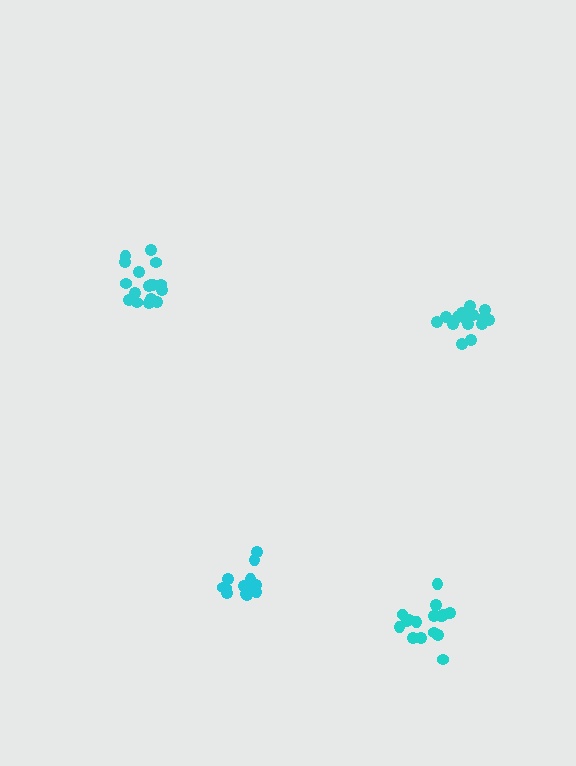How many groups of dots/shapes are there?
There are 4 groups.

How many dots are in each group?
Group 1: 14 dots, Group 2: 16 dots, Group 3: 16 dots, Group 4: 17 dots (63 total).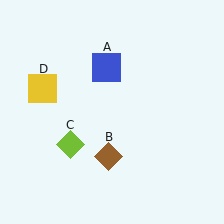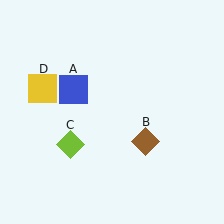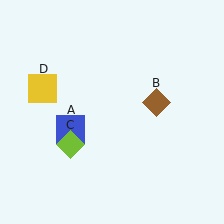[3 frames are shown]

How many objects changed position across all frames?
2 objects changed position: blue square (object A), brown diamond (object B).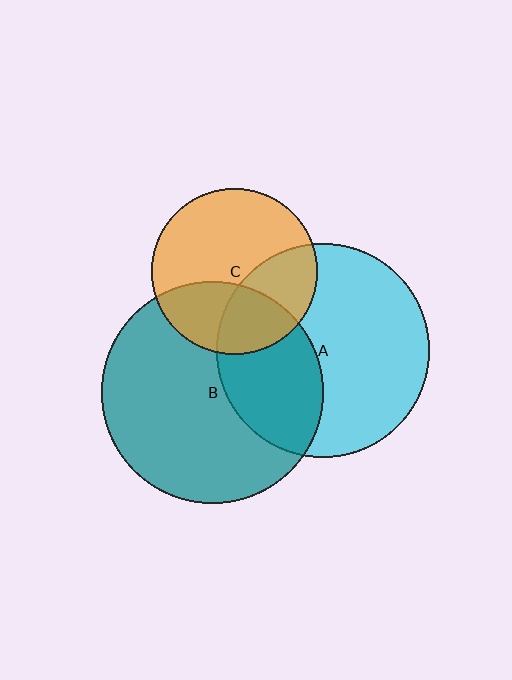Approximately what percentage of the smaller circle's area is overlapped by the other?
Approximately 35%.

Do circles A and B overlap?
Yes.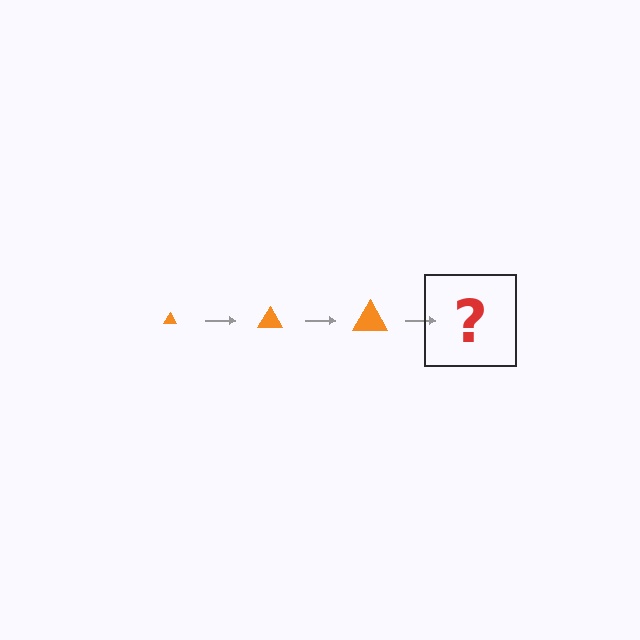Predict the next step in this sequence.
The next step is an orange triangle, larger than the previous one.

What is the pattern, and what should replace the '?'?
The pattern is that the triangle gets progressively larger each step. The '?' should be an orange triangle, larger than the previous one.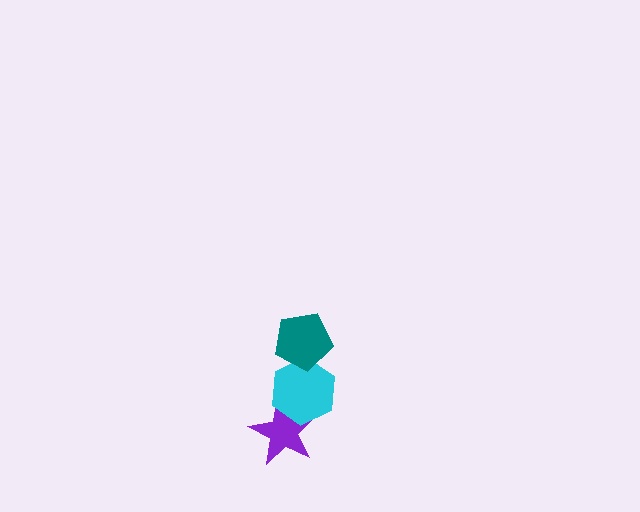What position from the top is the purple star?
The purple star is 3rd from the top.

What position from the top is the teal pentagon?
The teal pentagon is 1st from the top.